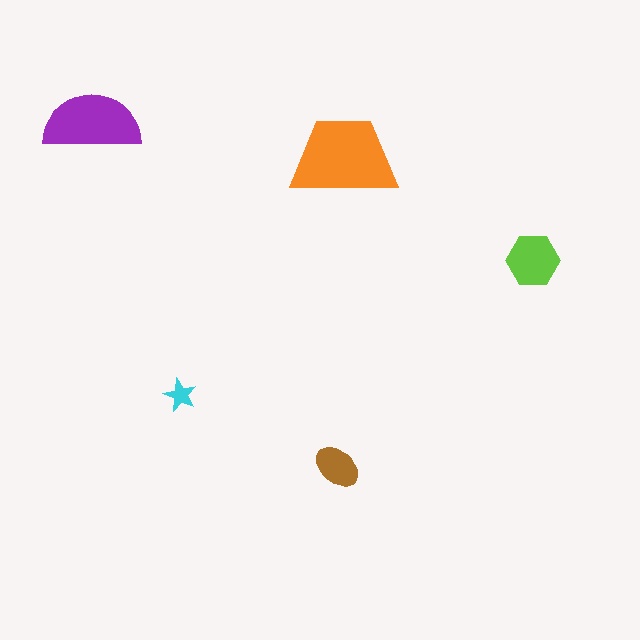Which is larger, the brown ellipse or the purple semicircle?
The purple semicircle.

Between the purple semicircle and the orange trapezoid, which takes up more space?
The orange trapezoid.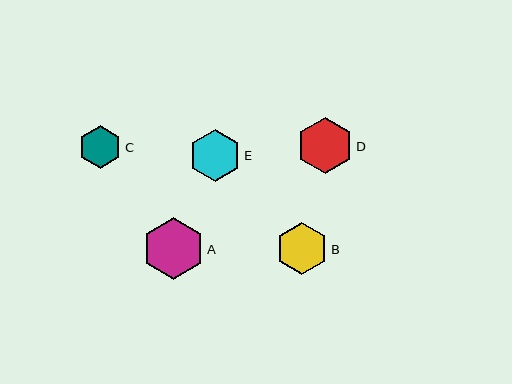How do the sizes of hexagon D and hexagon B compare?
Hexagon D and hexagon B are approximately the same size.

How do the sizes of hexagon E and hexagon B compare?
Hexagon E and hexagon B are approximately the same size.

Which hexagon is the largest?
Hexagon A is the largest with a size of approximately 62 pixels.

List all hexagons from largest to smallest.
From largest to smallest: A, D, E, B, C.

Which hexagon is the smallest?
Hexagon C is the smallest with a size of approximately 43 pixels.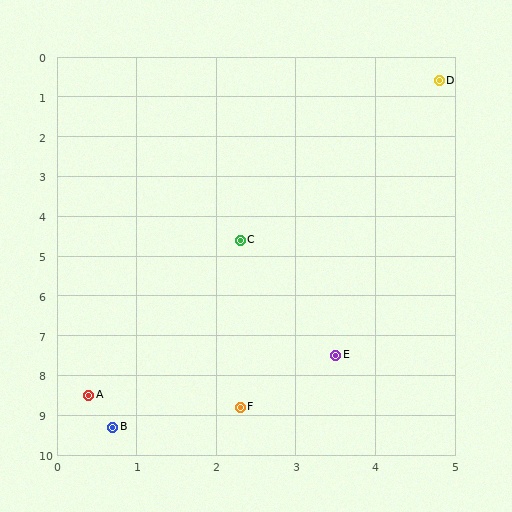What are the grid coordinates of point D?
Point D is at approximately (4.8, 0.6).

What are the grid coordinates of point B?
Point B is at approximately (0.7, 9.3).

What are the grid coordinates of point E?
Point E is at approximately (3.5, 7.5).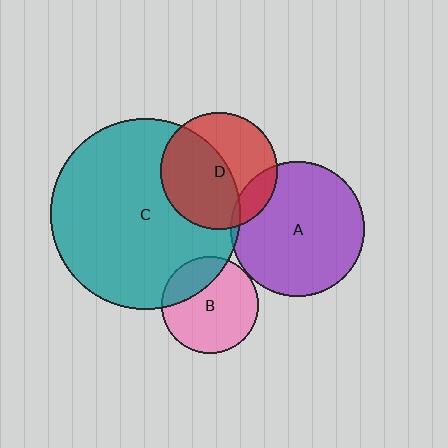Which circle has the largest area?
Circle C (teal).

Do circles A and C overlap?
Yes.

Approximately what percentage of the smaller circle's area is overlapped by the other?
Approximately 5%.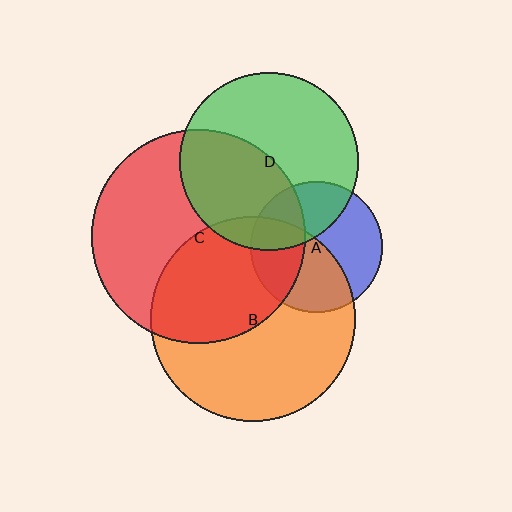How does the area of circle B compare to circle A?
Approximately 2.4 times.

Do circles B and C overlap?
Yes.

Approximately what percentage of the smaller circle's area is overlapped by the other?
Approximately 45%.